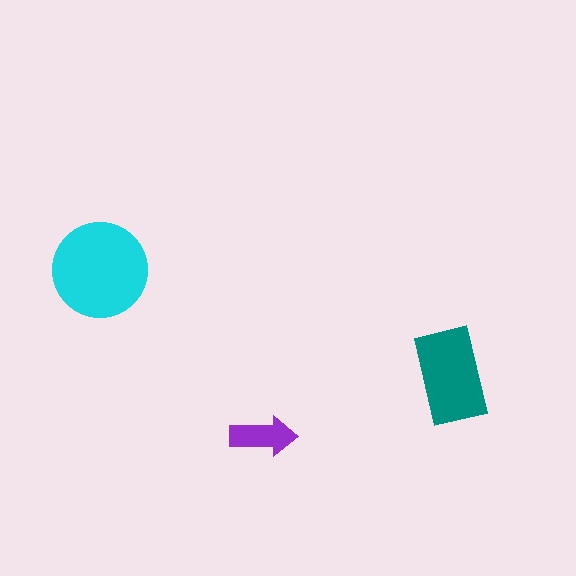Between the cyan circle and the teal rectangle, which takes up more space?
The cyan circle.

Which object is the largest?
The cyan circle.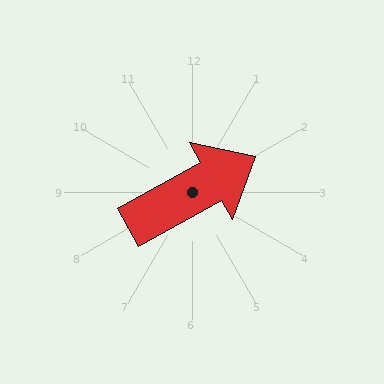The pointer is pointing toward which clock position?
Roughly 2 o'clock.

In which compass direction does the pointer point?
Northeast.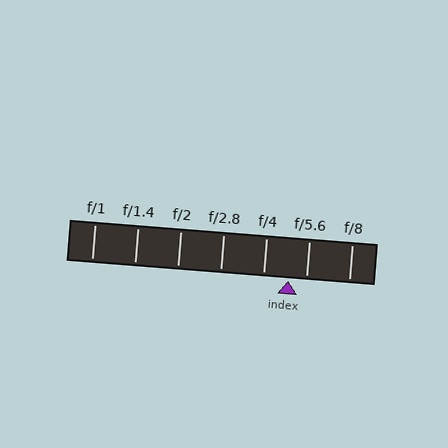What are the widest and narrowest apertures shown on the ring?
The widest aperture shown is f/1 and the narrowest is f/8.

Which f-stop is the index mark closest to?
The index mark is closest to f/5.6.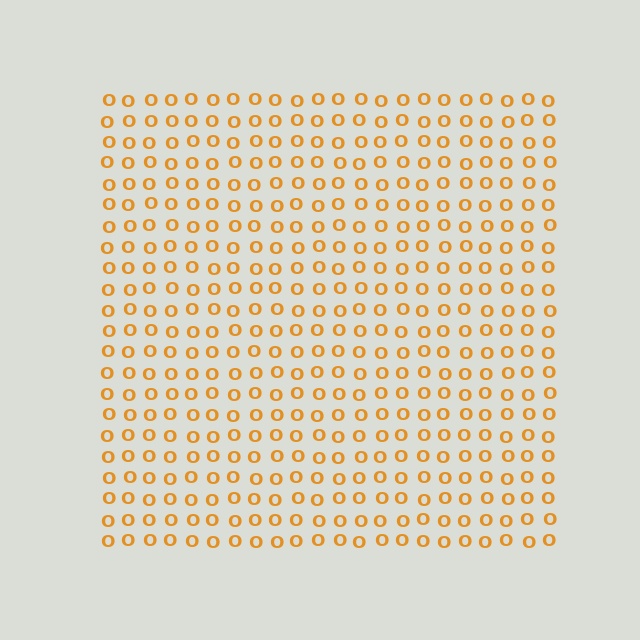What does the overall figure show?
The overall figure shows a square.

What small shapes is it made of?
It is made of small letter O's.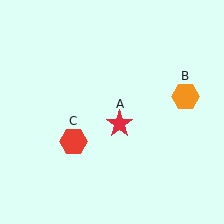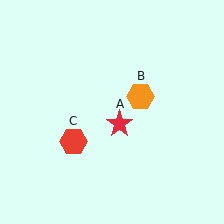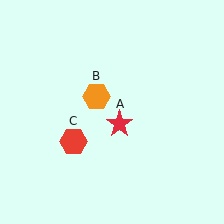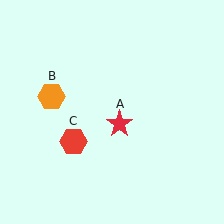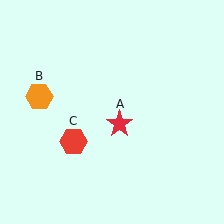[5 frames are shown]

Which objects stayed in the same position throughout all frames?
Red star (object A) and red hexagon (object C) remained stationary.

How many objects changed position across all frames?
1 object changed position: orange hexagon (object B).